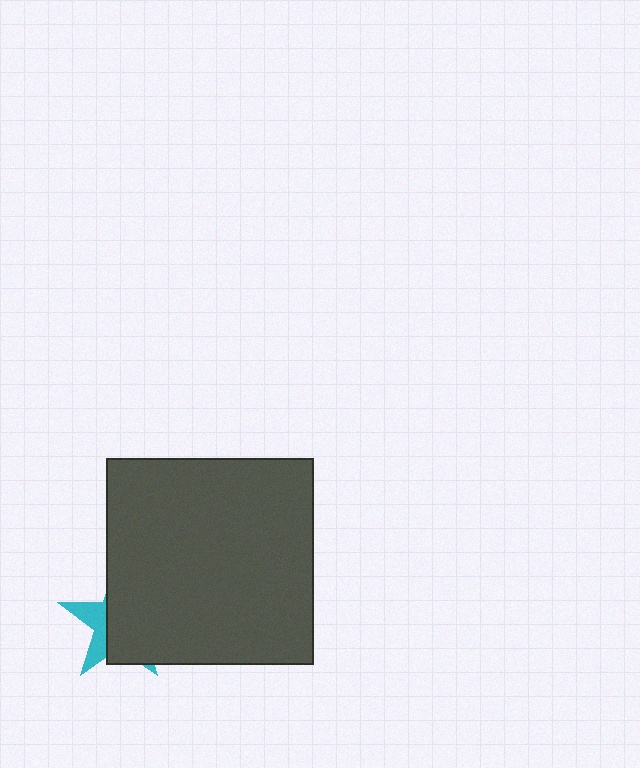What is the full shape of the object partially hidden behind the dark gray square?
The partially hidden object is a cyan star.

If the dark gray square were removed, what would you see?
You would see the complete cyan star.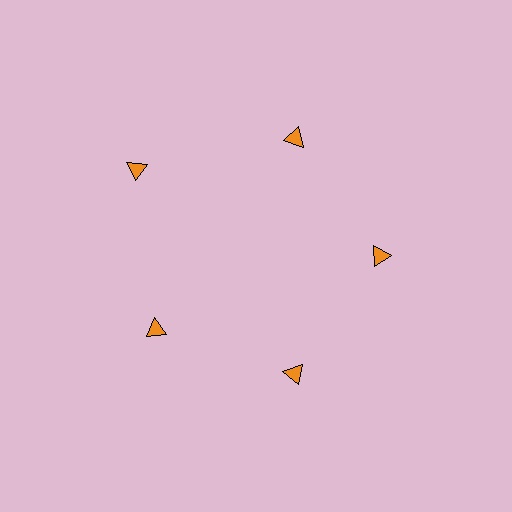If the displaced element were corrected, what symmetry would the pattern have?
It would have 5-fold rotational symmetry — the pattern would map onto itself every 72 degrees.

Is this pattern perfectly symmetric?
No. The 5 orange triangles are arranged in a ring, but one element near the 10 o'clock position is pushed outward from the center, breaking the 5-fold rotational symmetry.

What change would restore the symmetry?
The symmetry would be restored by moving it inward, back onto the ring so that all 5 triangles sit at equal angles and equal distance from the center.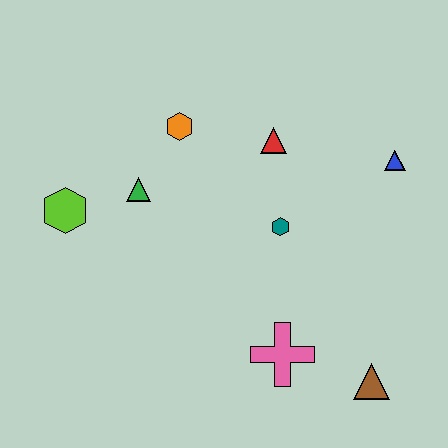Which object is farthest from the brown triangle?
The lime hexagon is farthest from the brown triangle.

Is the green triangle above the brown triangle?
Yes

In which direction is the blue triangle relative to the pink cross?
The blue triangle is above the pink cross.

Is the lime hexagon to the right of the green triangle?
No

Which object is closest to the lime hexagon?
The green triangle is closest to the lime hexagon.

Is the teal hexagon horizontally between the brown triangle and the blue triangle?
No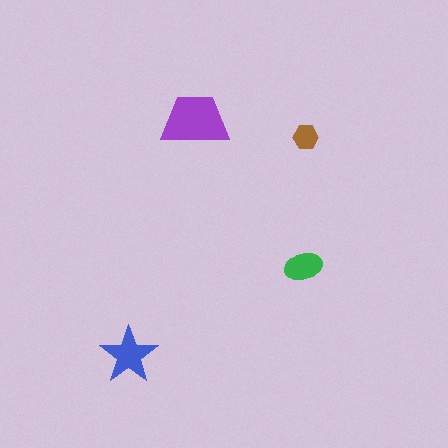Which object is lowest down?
The blue star is bottommost.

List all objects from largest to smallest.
The purple trapezoid, the blue star, the green ellipse, the brown hexagon.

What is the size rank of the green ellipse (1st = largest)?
3rd.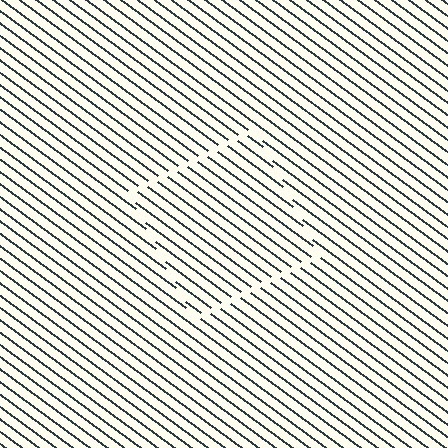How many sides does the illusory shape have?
4 sides — the line-ends trace a square.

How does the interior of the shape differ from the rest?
The interior of the shape contains the same grating, shifted by half a period — the contour is defined by the phase discontinuity where line-ends from the inner and outer gratings abut.